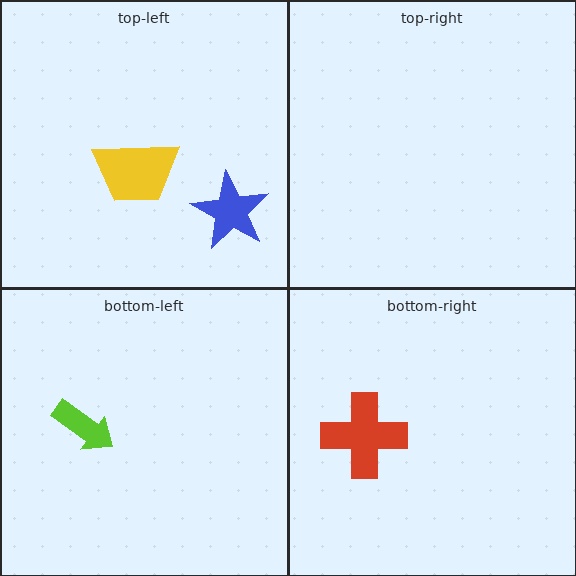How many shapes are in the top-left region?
2.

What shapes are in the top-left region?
The yellow trapezoid, the blue star.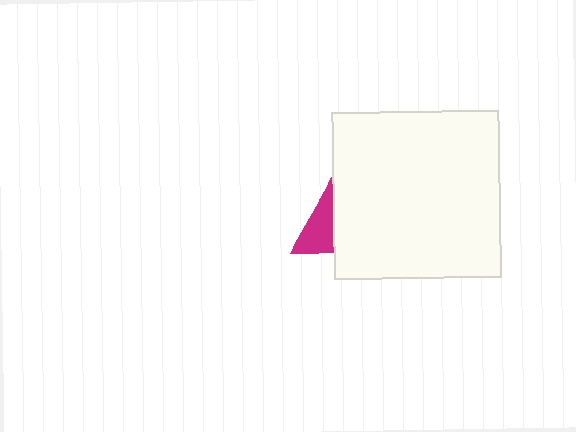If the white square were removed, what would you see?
You would see the complete magenta triangle.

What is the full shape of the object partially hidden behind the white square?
The partially hidden object is a magenta triangle.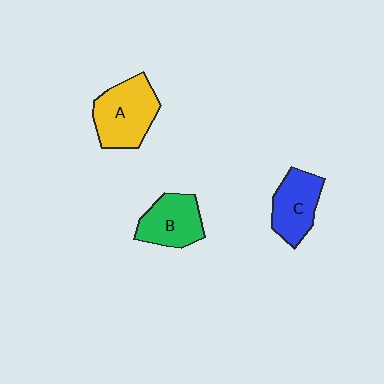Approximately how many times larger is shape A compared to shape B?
Approximately 1.3 times.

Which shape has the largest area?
Shape A (yellow).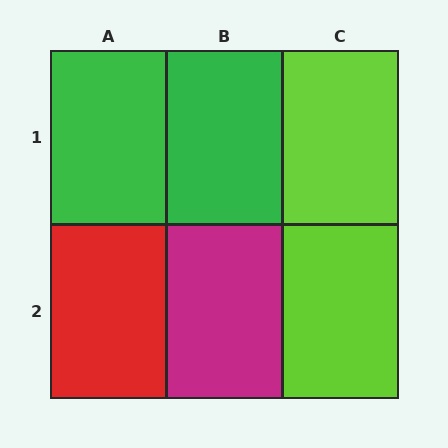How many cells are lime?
2 cells are lime.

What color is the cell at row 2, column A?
Red.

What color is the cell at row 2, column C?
Lime.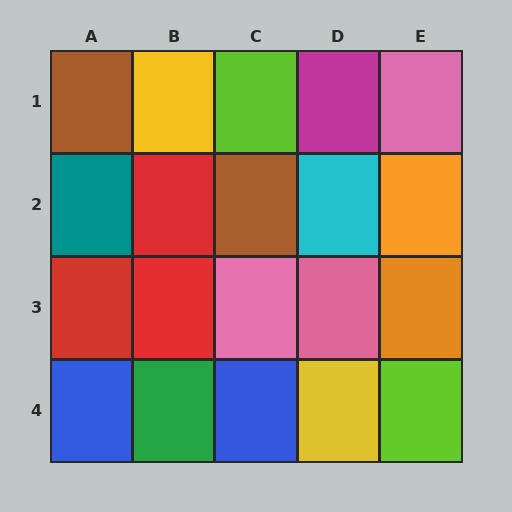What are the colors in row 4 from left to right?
Blue, green, blue, yellow, lime.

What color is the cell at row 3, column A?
Red.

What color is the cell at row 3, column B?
Red.